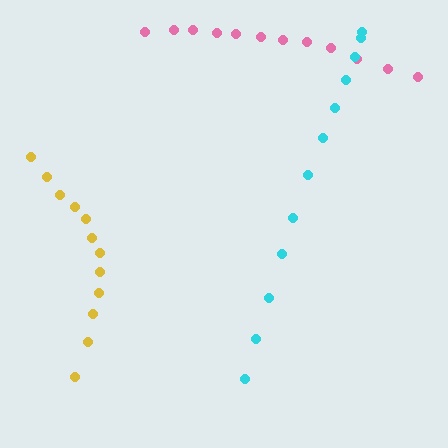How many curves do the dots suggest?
There are 3 distinct paths.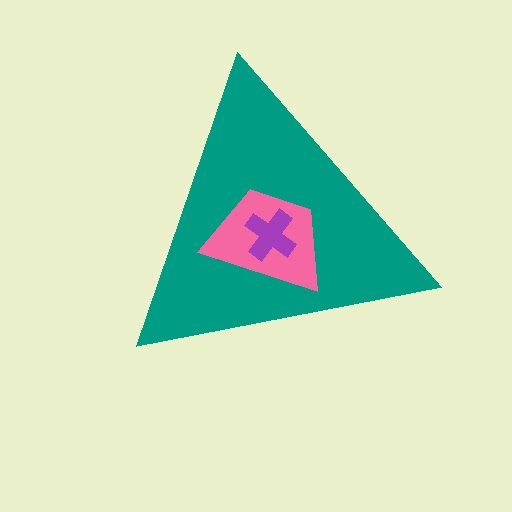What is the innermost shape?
The purple cross.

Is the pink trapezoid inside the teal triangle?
Yes.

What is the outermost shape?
The teal triangle.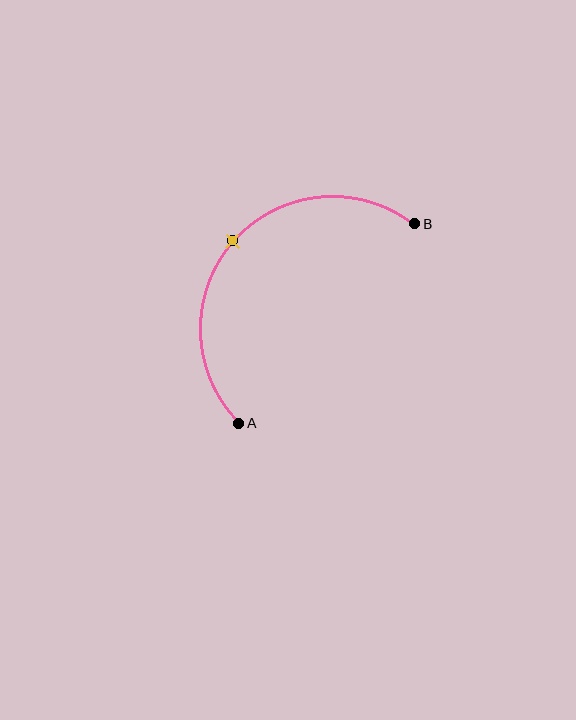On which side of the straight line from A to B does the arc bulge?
The arc bulges above and to the left of the straight line connecting A and B.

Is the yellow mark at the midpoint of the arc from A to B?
Yes. The yellow mark lies on the arc at equal arc-length from both A and B — it is the arc midpoint.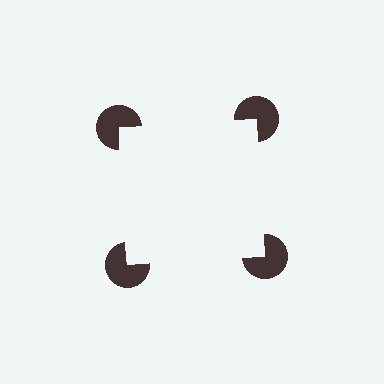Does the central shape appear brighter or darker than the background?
It typically appears slightly brighter than the background, even though no actual brightness change is drawn.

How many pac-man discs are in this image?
There are 4 — one at each vertex of the illusory square.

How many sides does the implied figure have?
4 sides.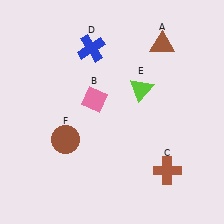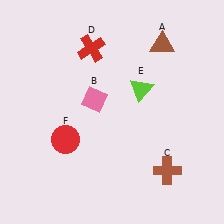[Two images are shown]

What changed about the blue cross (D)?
In Image 1, D is blue. In Image 2, it changed to red.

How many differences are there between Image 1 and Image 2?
There are 2 differences between the two images.